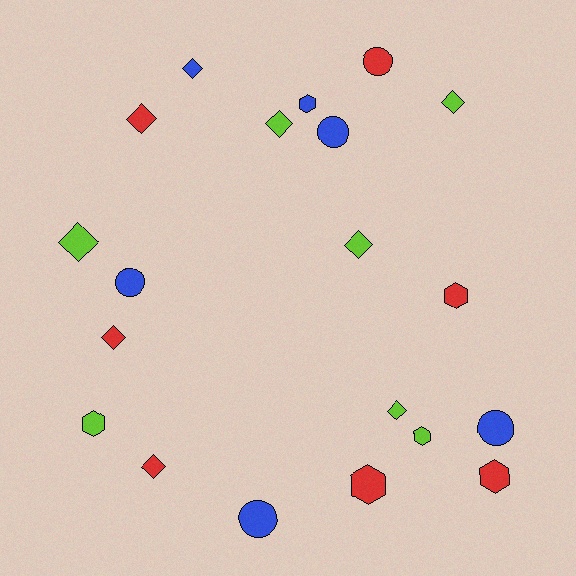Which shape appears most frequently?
Diamond, with 9 objects.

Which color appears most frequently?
Lime, with 7 objects.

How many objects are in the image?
There are 20 objects.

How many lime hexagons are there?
There are 2 lime hexagons.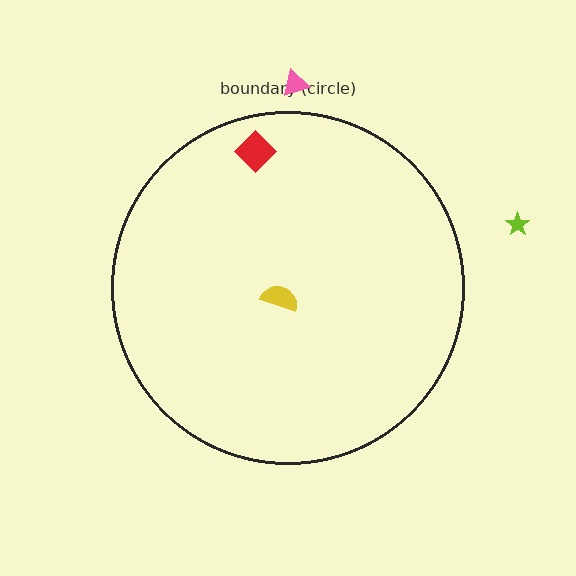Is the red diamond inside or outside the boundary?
Inside.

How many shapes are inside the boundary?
2 inside, 2 outside.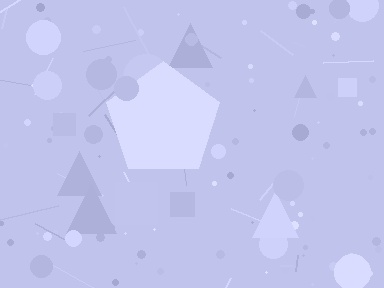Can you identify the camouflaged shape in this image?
The camouflaged shape is a pentagon.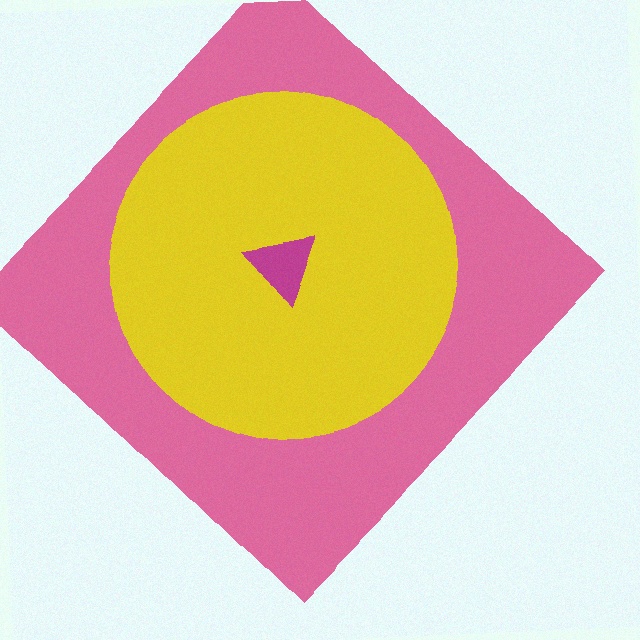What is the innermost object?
The magenta triangle.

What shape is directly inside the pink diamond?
The yellow circle.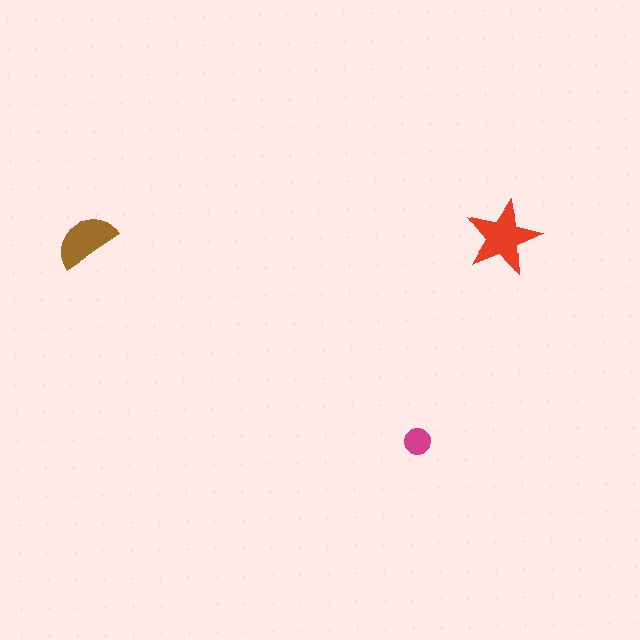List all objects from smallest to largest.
The magenta circle, the brown semicircle, the red star.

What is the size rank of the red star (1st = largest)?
1st.